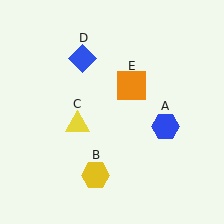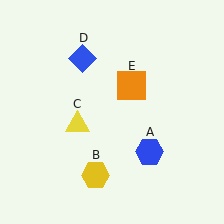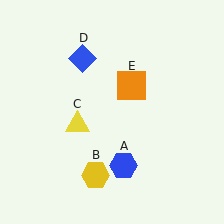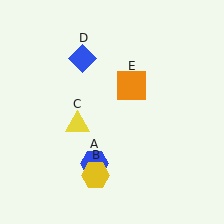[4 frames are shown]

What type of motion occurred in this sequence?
The blue hexagon (object A) rotated clockwise around the center of the scene.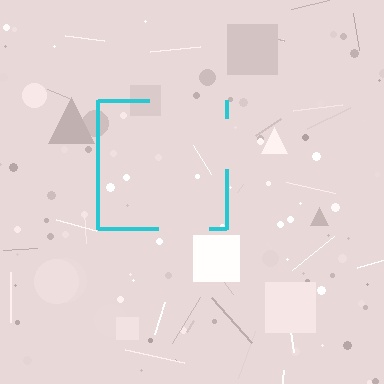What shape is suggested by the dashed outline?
The dashed outline suggests a square.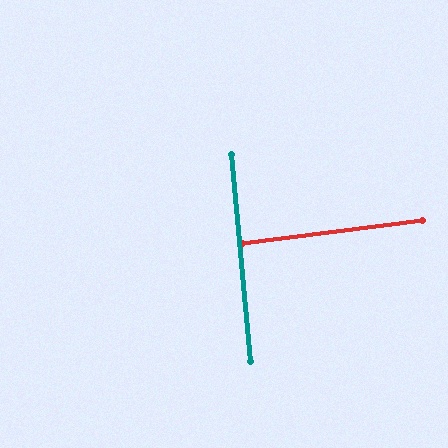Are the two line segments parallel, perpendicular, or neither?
Perpendicular — they meet at approximately 88°.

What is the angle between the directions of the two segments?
Approximately 88 degrees.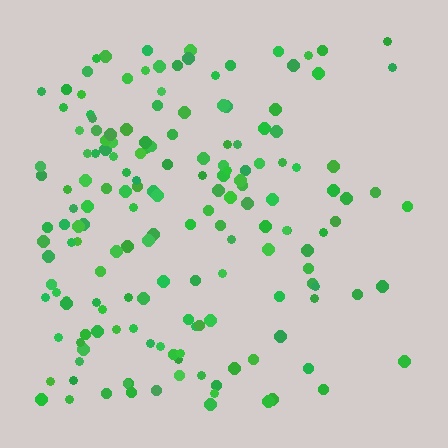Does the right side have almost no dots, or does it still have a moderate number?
Still a moderate number, just noticeably fewer than the left.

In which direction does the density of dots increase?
From right to left, with the left side densest.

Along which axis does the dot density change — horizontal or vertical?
Horizontal.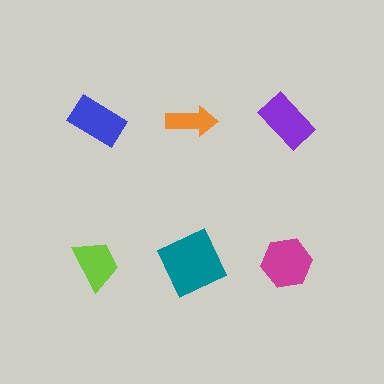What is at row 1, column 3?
A purple rectangle.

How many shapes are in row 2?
3 shapes.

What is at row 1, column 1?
A blue rectangle.